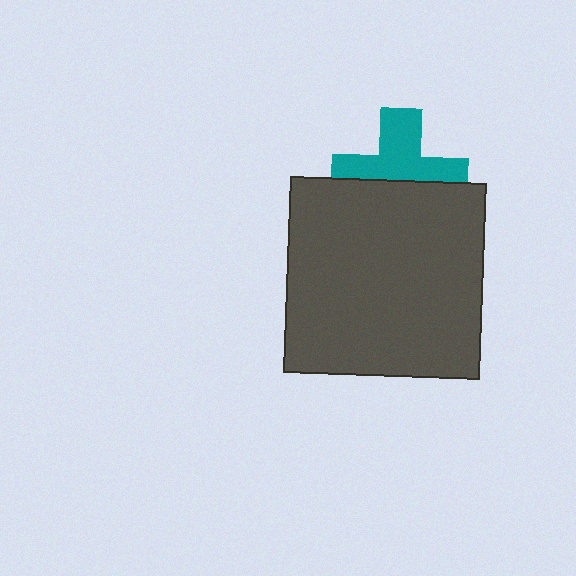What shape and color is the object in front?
The object in front is a dark gray square.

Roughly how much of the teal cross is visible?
About half of it is visible (roughly 54%).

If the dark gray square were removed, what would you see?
You would see the complete teal cross.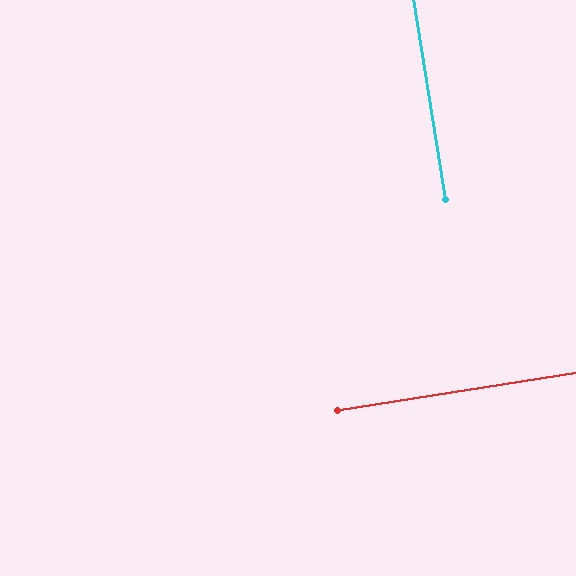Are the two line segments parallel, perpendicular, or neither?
Perpendicular — they meet at approximately 90°.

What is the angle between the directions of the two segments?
Approximately 90 degrees.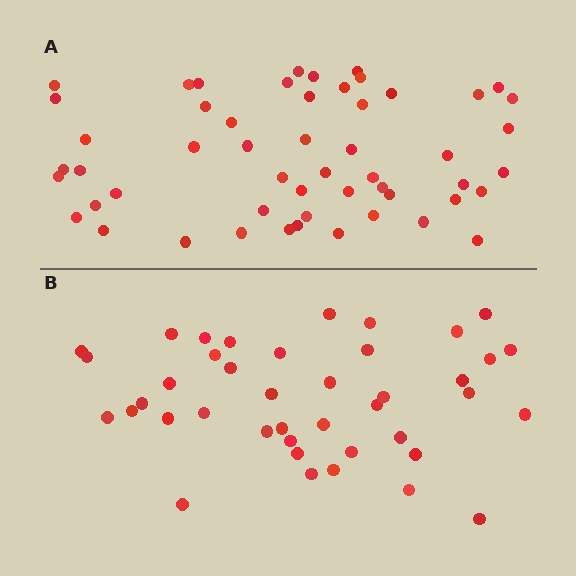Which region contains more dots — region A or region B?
Region A (the top region) has more dots.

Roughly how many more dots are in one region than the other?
Region A has roughly 12 or so more dots than region B.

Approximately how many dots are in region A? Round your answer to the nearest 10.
About 50 dots. (The exact count is 53, which rounds to 50.)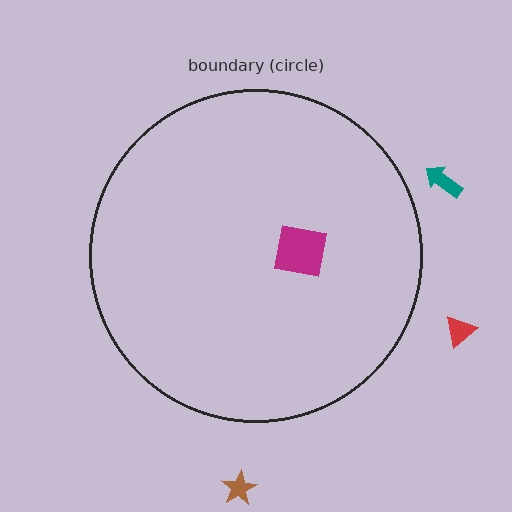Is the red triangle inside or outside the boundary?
Outside.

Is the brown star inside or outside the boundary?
Outside.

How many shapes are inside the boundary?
1 inside, 3 outside.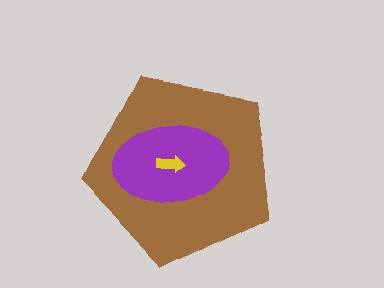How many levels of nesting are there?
3.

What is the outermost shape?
The brown pentagon.